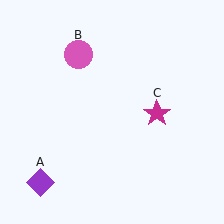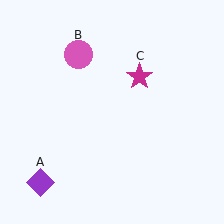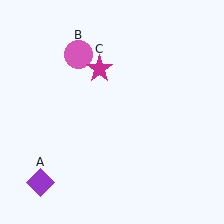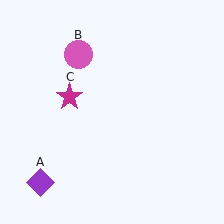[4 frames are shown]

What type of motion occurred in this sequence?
The magenta star (object C) rotated counterclockwise around the center of the scene.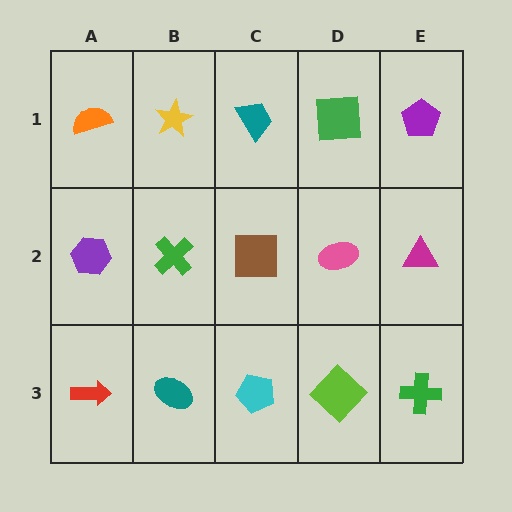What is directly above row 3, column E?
A magenta triangle.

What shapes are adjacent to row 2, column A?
An orange semicircle (row 1, column A), a red arrow (row 3, column A), a green cross (row 2, column B).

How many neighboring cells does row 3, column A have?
2.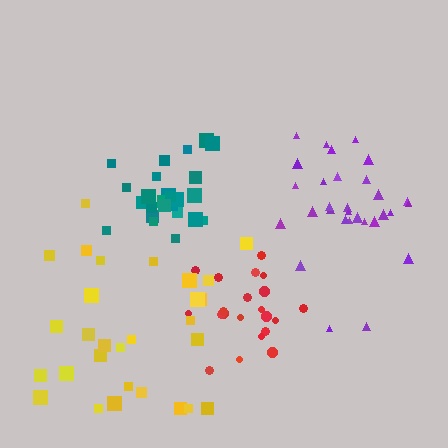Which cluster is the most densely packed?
Teal.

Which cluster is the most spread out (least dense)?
Yellow.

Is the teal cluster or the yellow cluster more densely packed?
Teal.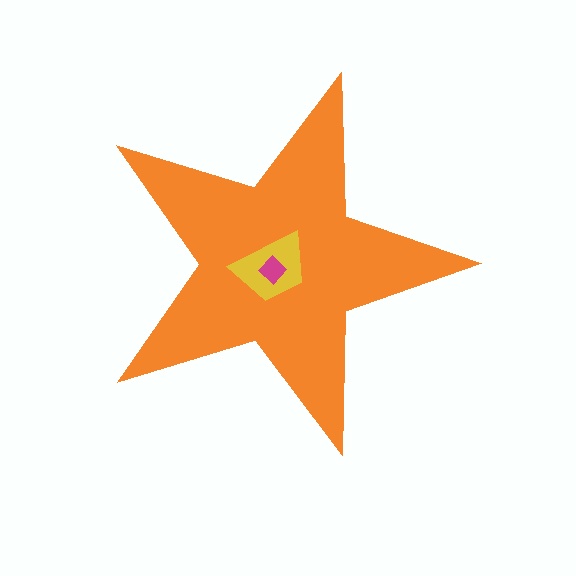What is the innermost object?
The magenta diamond.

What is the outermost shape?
The orange star.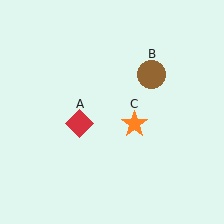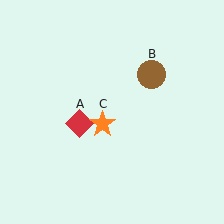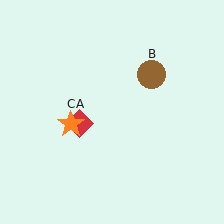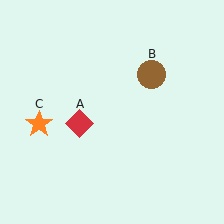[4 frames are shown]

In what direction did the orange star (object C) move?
The orange star (object C) moved left.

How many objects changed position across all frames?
1 object changed position: orange star (object C).